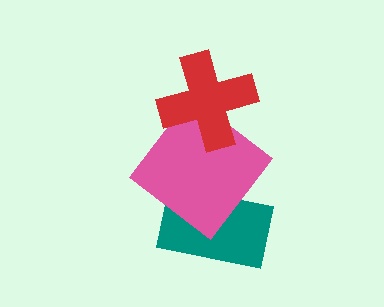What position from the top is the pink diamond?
The pink diamond is 2nd from the top.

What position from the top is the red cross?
The red cross is 1st from the top.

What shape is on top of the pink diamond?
The red cross is on top of the pink diamond.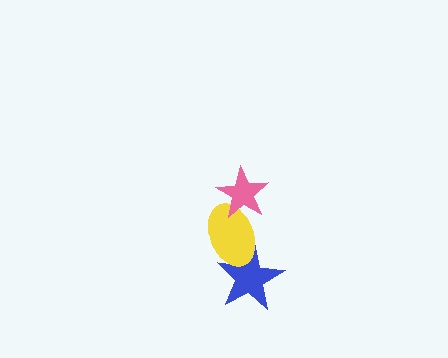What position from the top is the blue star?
The blue star is 3rd from the top.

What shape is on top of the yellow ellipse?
The pink star is on top of the yellow ellipse.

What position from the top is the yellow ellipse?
The yellow ellipse is 2nd from the top.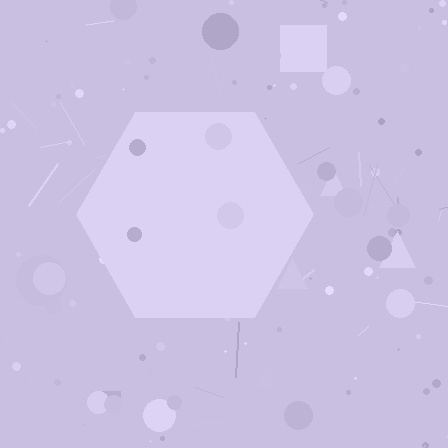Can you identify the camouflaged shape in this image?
The camouflaged shape is a hexagon.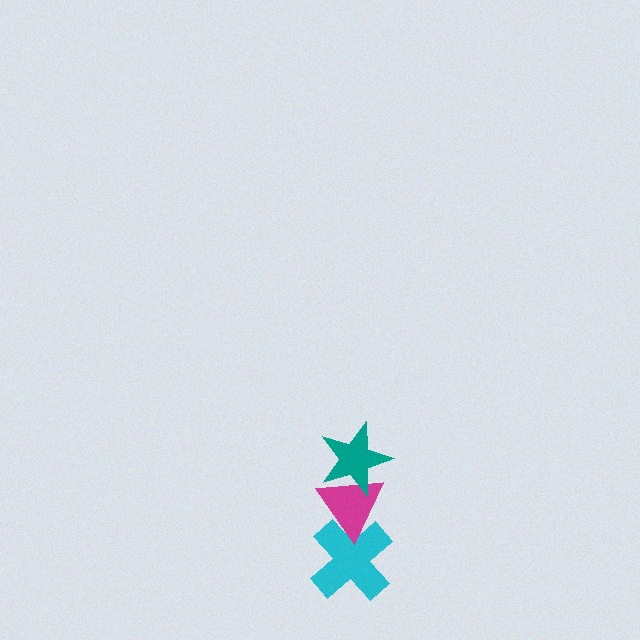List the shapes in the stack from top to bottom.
From top to bottom: the teal star, the magenta triangle, the cyan cross.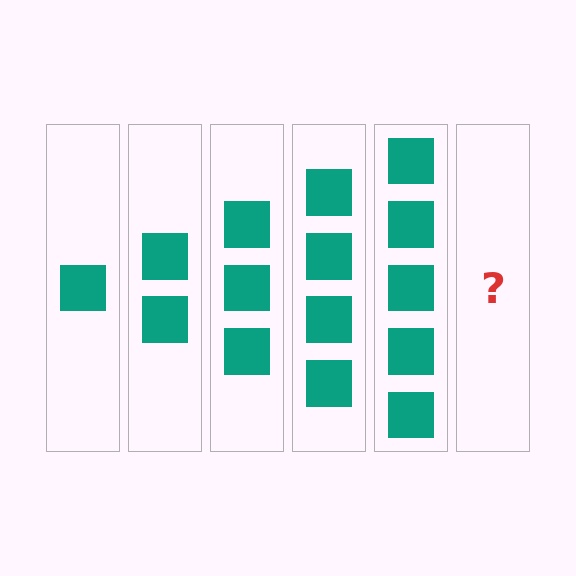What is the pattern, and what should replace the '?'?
The pattern is that each step adds one more square. The '?' should be 6 squares.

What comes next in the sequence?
The next element should be 6 squares.